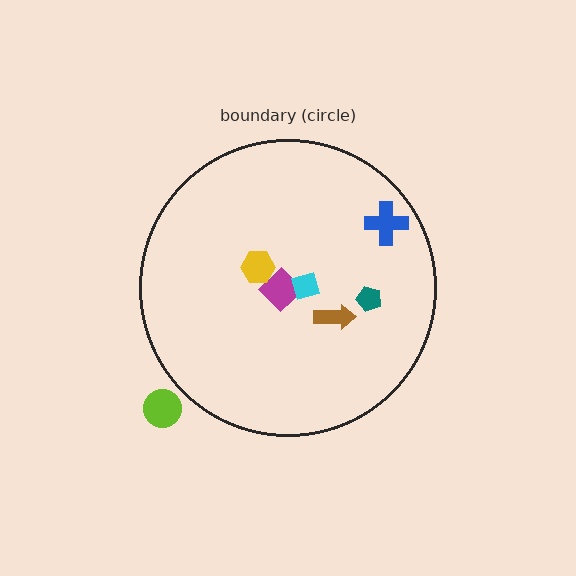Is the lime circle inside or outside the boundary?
Outside.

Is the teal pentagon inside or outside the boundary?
Inside.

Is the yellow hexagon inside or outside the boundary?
Inside.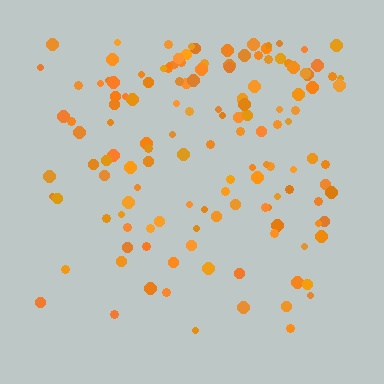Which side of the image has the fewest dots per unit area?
The bottom.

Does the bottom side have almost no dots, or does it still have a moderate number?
Still a moderate number, just noticeably fewer than the top.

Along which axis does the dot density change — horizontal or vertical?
Vertical.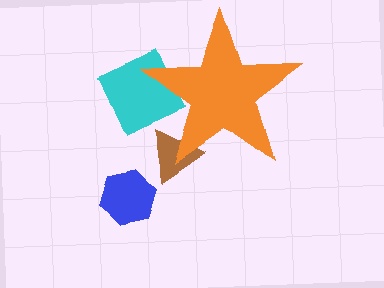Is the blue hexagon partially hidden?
No, the blue hexagon is fully visible.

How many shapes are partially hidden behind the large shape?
2 shapes are partially hidden.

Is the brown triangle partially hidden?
Yes, the brown triangle is partially hidden behind the orange star.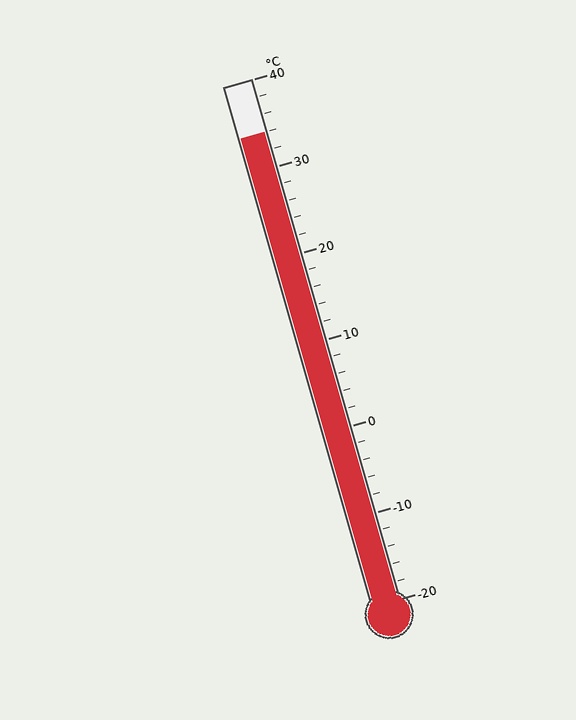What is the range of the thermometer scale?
The thermometer scale ranges from -20°C to 40°C.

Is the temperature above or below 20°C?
The temperature is above 20°C.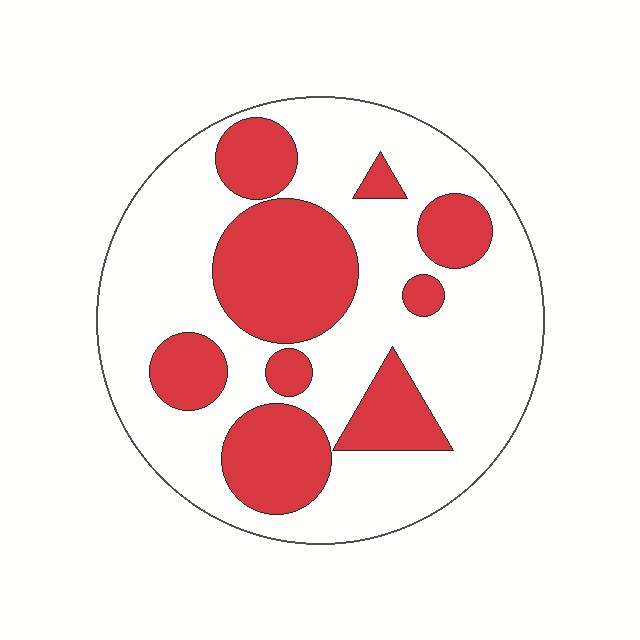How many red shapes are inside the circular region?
9.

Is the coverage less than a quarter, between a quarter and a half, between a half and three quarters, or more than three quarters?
Between a quarter and a half.